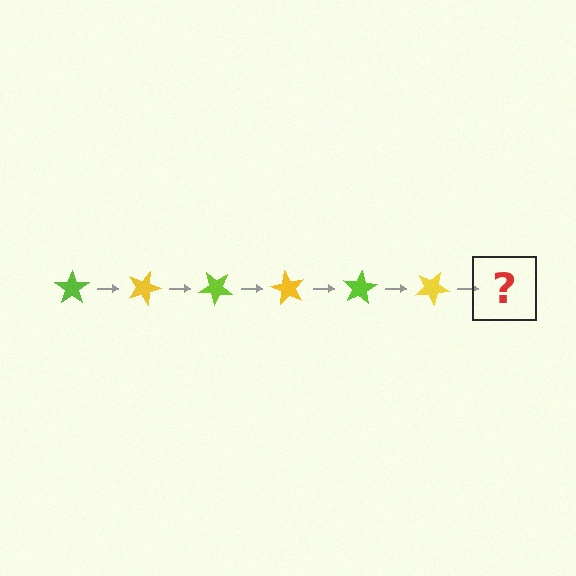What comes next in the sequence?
The next element should be a lime star, rotated 120 degrees from the start.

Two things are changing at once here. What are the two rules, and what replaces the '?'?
The two rules are that it rotates 20 degrees each step and the color cycles through lime and yellow. The '?' should be a lime star, rotated 120 degrees from the start.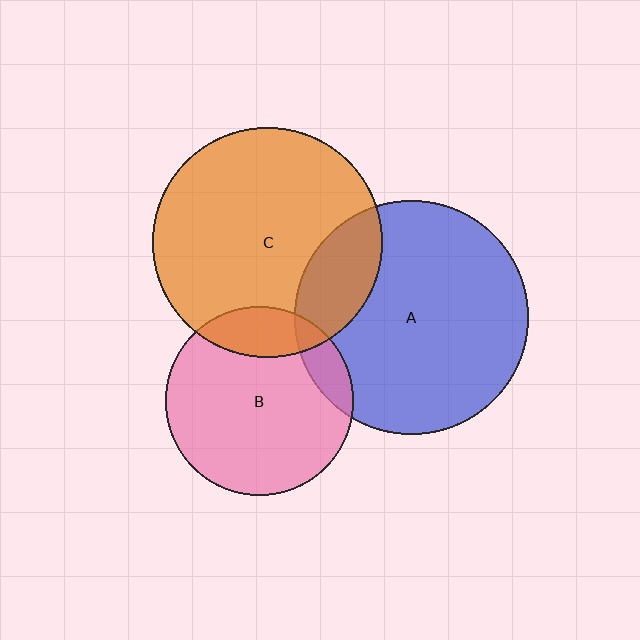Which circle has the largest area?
Circle A (blue).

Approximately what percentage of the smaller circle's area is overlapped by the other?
Approximately 10%.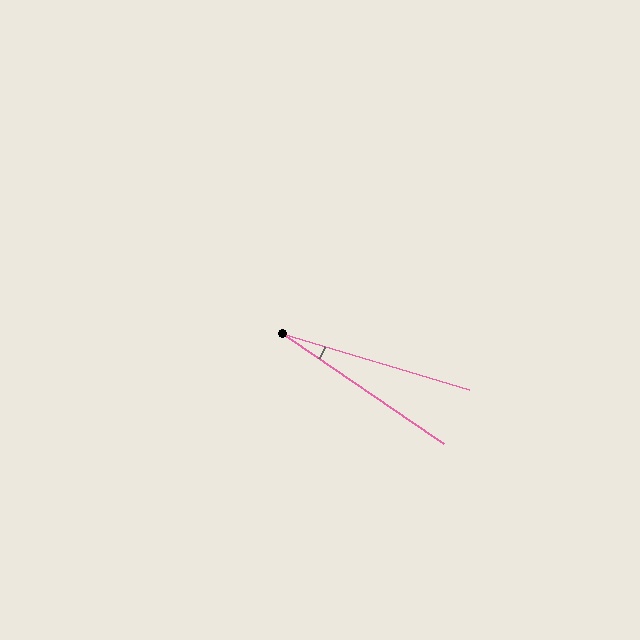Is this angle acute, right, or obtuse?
It is acute.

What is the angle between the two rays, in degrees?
Approximately 18 degrees.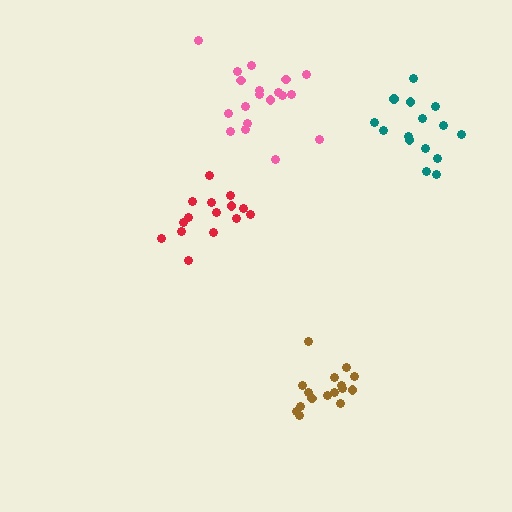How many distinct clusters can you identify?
There are 4 distinct clusters.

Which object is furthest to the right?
The teal cluster is rightmost.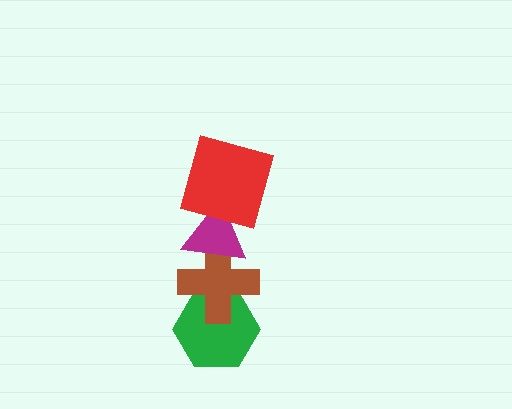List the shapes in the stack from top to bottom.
From top to bottom: the red square, the magenta triangle, the brown cross, the green hexagon.